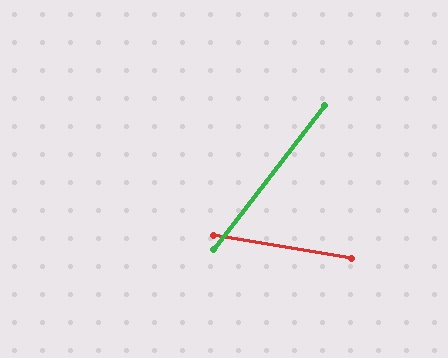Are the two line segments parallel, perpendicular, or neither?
Neither parallel nor perpendicular — they differ by about 62°.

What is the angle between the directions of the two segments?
Approximately 62 degrees.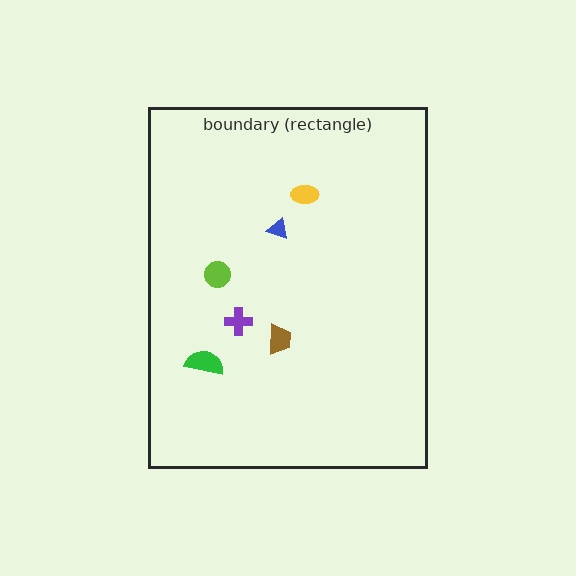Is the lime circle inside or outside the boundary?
Inside.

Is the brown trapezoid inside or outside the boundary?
Inside.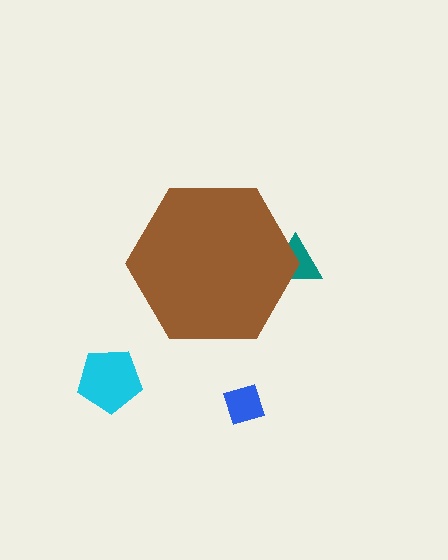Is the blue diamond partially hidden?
No, the blue diamond is fully visible.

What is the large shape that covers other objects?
A brown hexagon.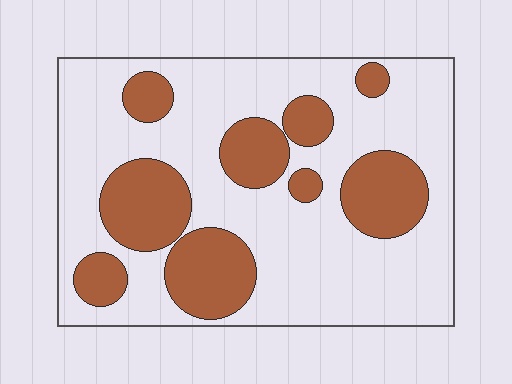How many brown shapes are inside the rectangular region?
9.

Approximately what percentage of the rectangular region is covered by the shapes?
Approximately 30%.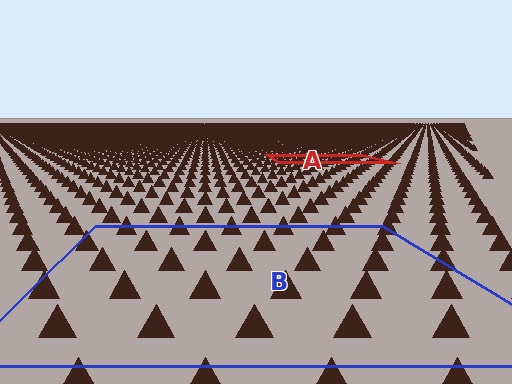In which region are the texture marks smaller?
The texture marks are smaller in region A, because it is farther away.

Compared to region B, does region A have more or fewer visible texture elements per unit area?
Region A has more texture elements per unit area — they are packed more densely because it is farther away.